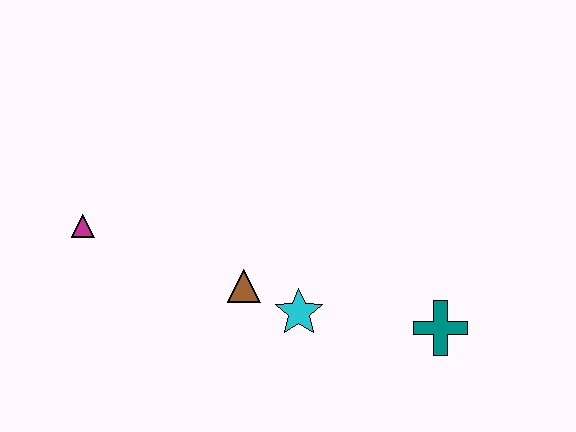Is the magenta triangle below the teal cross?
No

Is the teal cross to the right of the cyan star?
Yes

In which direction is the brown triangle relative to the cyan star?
The brown triangle is to the left of the cyan star.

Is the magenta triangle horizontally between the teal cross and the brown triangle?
No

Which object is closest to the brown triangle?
The cyan star is closest to the brown triangle.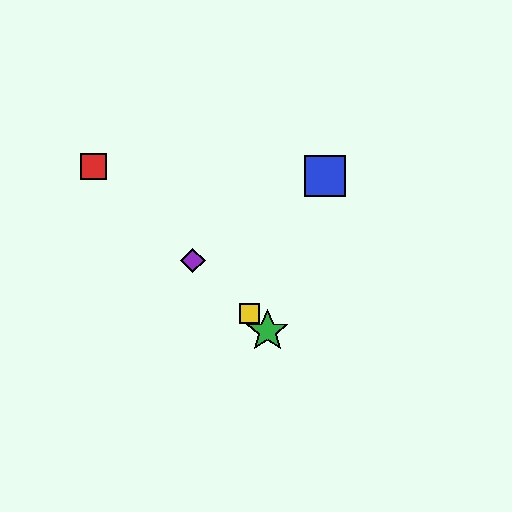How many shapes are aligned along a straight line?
4 shapes (the red square, the green star, the yellow square, the purple diamond) are aligned along a straight line.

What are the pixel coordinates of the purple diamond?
The purple diamond is at (193, 261).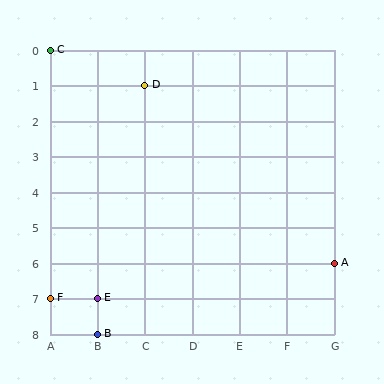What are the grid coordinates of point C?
Point C is at grid coordinates (A, 0).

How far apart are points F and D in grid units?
Points F and D are 2 columns and 6 rows apart (about 6.3 grid units diagonally).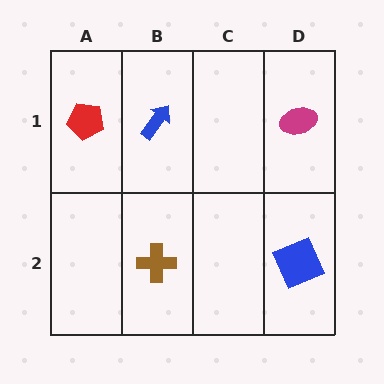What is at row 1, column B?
A blue arrow.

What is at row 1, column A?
A red pentagon.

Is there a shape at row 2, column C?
No, that cell is empty.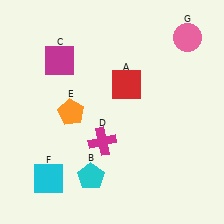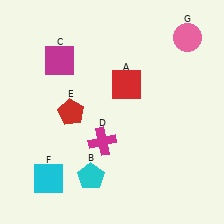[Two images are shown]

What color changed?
The pentagon (E) changed from orange in Image 1 to red in Image 2.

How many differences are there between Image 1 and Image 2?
There is 1 difference between the two images.